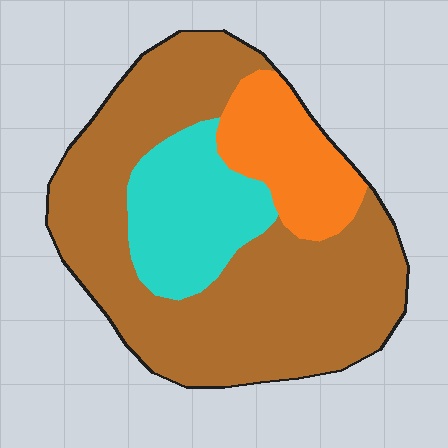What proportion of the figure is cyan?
Cyan covers about 20% of the figure.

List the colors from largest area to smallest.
From largest to smallest: brown, cyan, orange.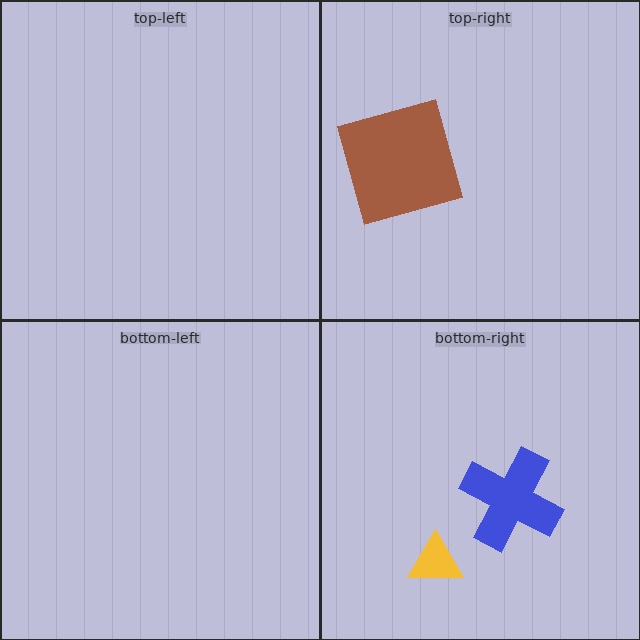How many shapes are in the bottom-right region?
2.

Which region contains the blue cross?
The bottom-right region.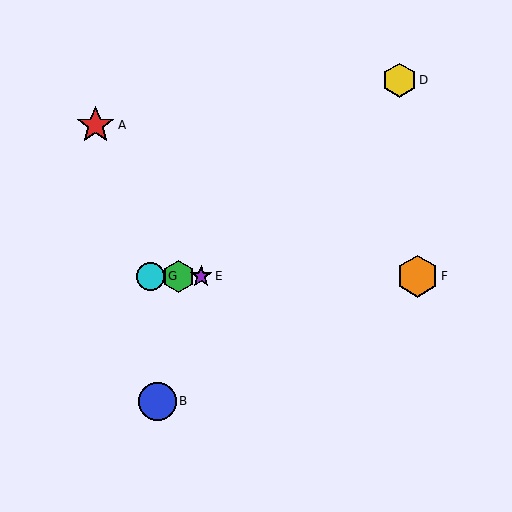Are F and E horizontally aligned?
Yes, both are at y≈276.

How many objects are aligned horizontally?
4 objects (C, E, F, G) are aligned horizontally.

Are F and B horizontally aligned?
No, F is at y≈276 and B is at y≈401.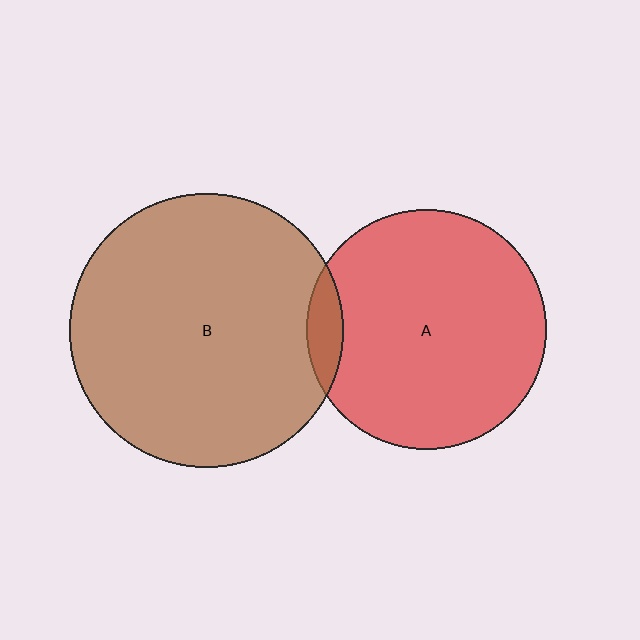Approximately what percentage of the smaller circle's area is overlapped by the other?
Approximately 10%.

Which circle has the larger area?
Circle B (brown).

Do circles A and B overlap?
Yes.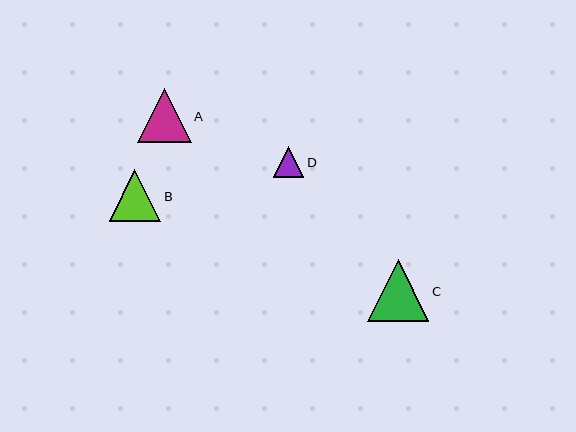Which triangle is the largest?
Triangle C is the largest with a size of approximately 61 pixels.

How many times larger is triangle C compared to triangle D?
Triangle C is approximately 2.0 times the size of triangle D.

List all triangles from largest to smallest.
From largest to smallest: C, A, B, D.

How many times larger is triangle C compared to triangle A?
Triangle C is approximately 1.1 times the size of triangle A.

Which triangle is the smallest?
Triangle D is the smallest with a size of approximately 30 pixels.